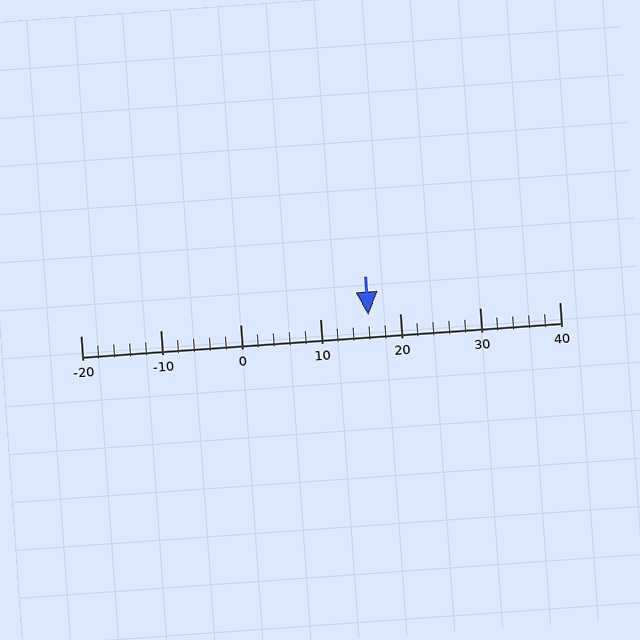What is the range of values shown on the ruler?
The ruler shows values from -20 to 40.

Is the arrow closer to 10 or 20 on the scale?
The arrow is closer to 20.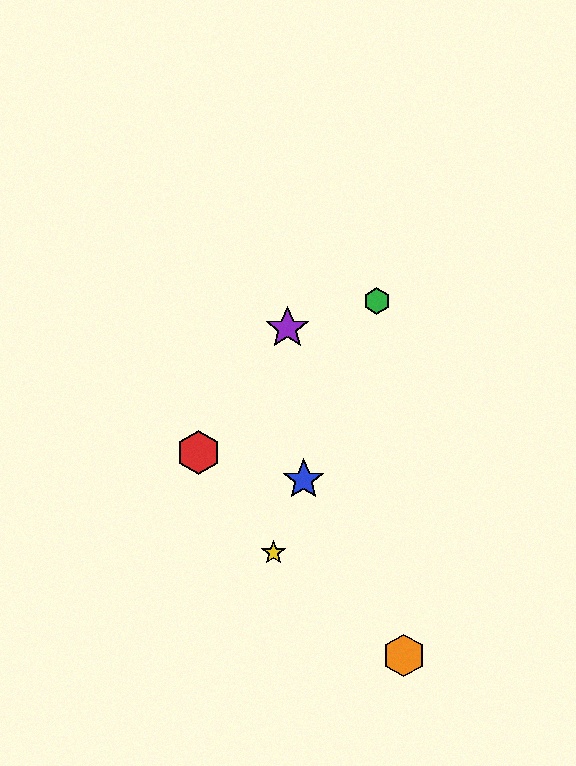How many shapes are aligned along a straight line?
3 shapes (the blue star, the green hexagon, the yellow star) are aligned along a straight line.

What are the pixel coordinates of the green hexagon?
The green hexagon is at (377, 301).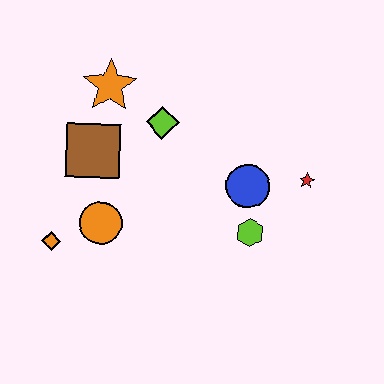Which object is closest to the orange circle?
The orange diamond is closest to the orange circle.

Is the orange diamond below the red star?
Yes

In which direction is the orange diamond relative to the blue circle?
The orange diamond is to the left of the blue circle.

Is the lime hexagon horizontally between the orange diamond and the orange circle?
No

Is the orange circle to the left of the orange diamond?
No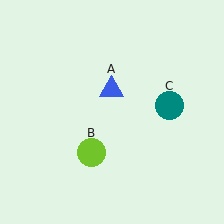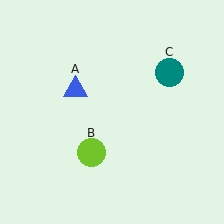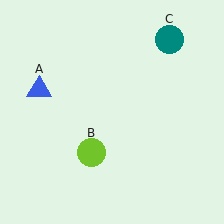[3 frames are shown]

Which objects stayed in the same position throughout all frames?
Lime circle (object B) remained stationary.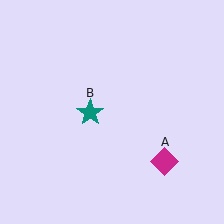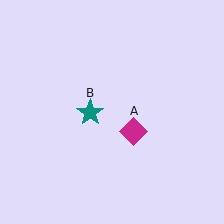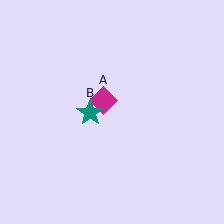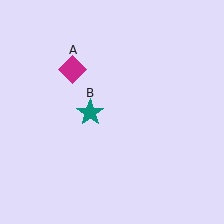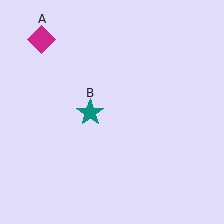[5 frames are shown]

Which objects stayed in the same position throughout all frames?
Teal star (object B) remained stationary.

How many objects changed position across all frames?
1 object changed position: magenta diamond (object A).